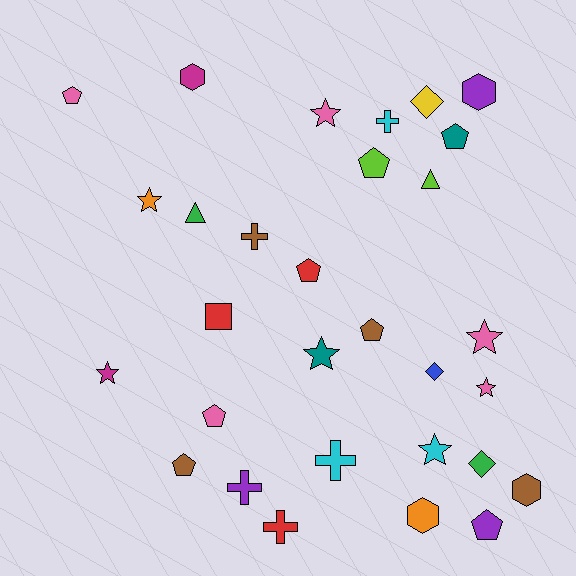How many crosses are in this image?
There are 5 crosses.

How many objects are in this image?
There are 30 objects.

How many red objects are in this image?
There are 3 red objects.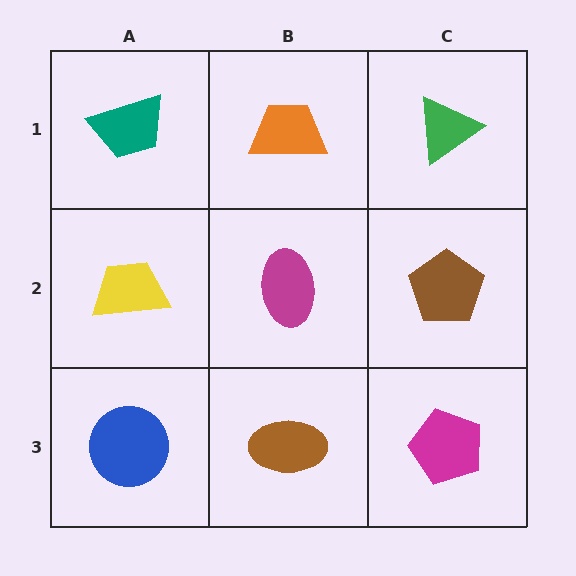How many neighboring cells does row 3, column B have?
3.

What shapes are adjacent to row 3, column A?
A yellow trapezoid (row 2, column A), a brown ellipse (row 3, column B).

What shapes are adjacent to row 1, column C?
A brown pentagon (row 2, column C), an orange trapezoid (row 1, column B).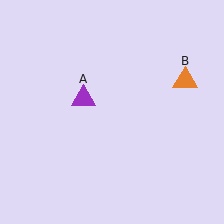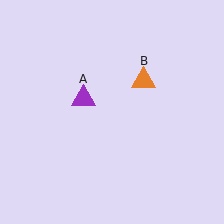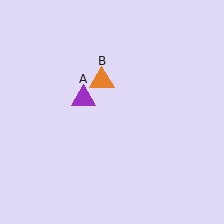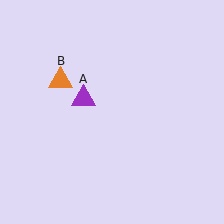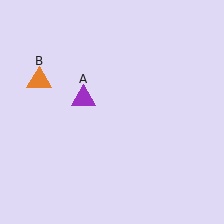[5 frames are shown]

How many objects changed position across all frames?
1 object changed position: orange triangle (object B).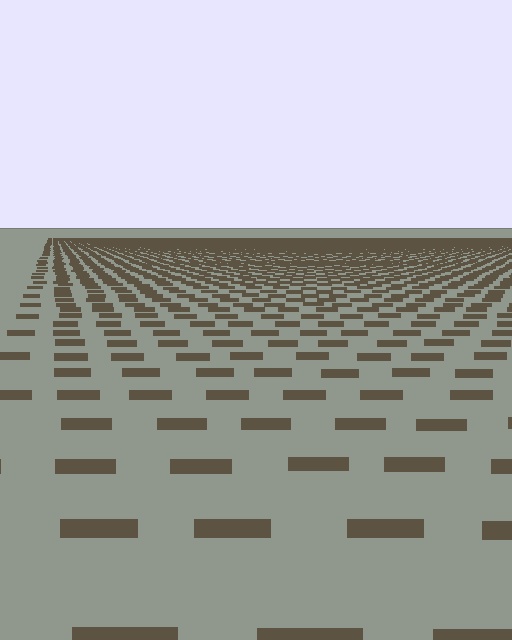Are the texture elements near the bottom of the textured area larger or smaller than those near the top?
Larger. Near the bottom, elements are closer to the viewer and appear at a bigger on-screen size.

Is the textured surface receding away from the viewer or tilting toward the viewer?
The surface is receding away from the viewer. Texture elements get smaller and denser toward the top.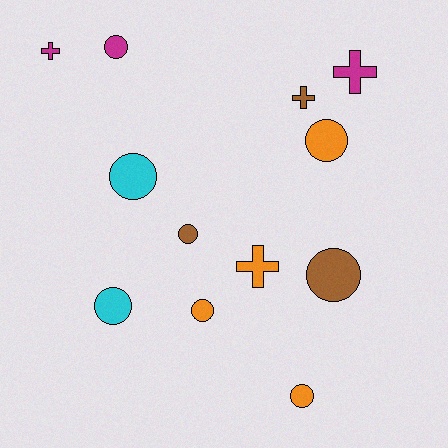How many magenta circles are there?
There is 1 magenta circle.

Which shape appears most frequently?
Circle, with 8 objects.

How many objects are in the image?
There are 12 objects.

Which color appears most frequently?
Orange, with 4 objects.